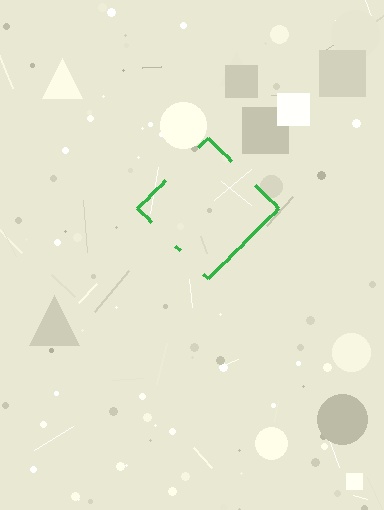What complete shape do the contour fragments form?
The contour fragments form a diamond.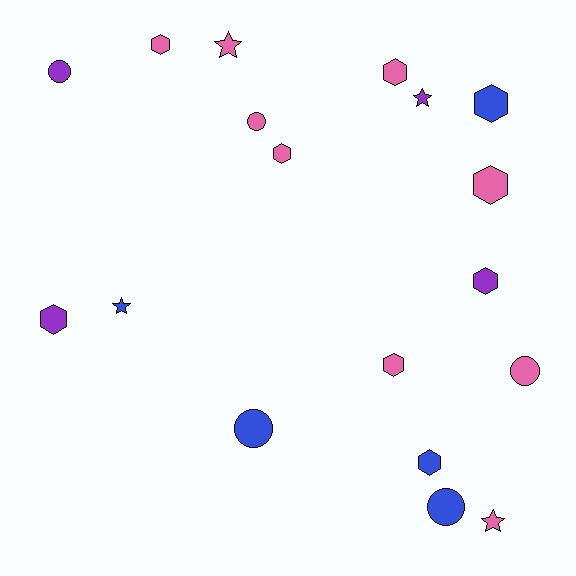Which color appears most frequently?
Pink, with 9 objects.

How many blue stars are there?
There is 1 blue star.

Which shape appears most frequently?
Hexagon, with 9 objects.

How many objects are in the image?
There are 18 objects.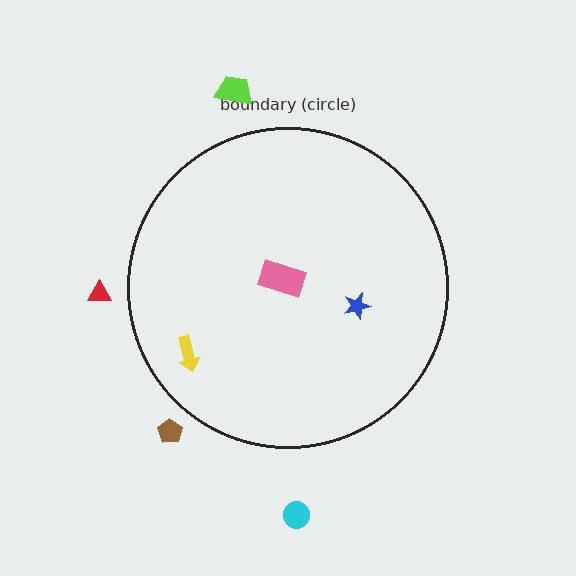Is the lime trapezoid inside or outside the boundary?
Outside.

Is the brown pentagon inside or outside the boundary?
Outside.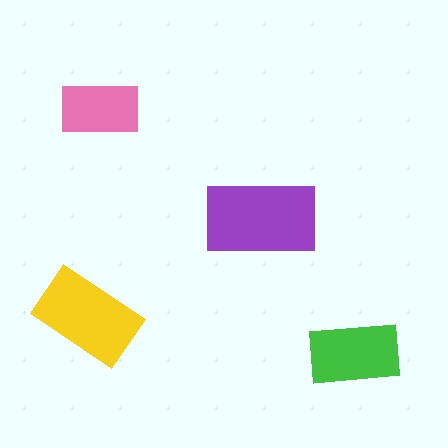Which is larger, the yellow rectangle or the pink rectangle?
The yellow one.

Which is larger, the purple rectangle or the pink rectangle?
The purple one.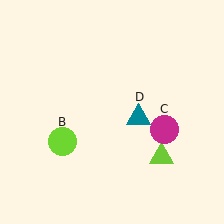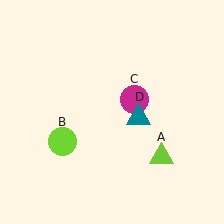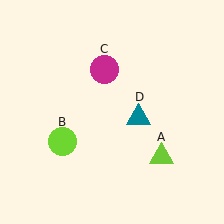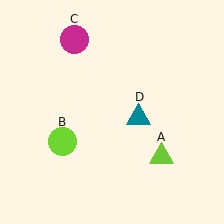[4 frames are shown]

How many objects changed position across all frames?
1 object changed position: magenta circle (object C).